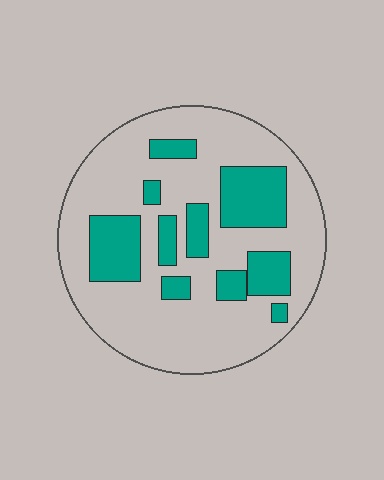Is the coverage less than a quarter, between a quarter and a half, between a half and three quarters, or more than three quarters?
Between a quarter and a half.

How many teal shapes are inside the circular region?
10.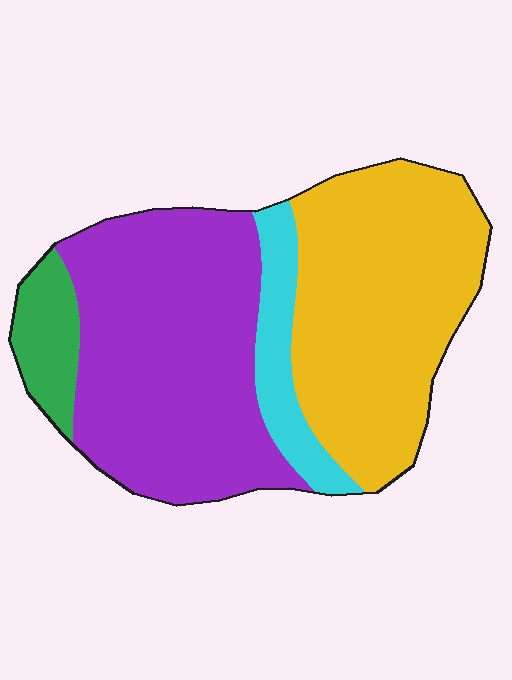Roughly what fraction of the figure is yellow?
Yellow takes up about two fifths (2/5) of the figure.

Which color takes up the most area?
Purple, at roughly 45%.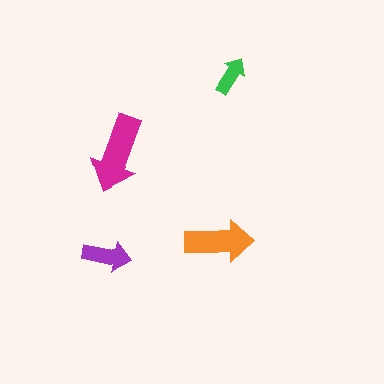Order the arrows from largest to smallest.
the magenta one, the orange one, the purple one, the green one.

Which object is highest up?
The green arrow is topmost.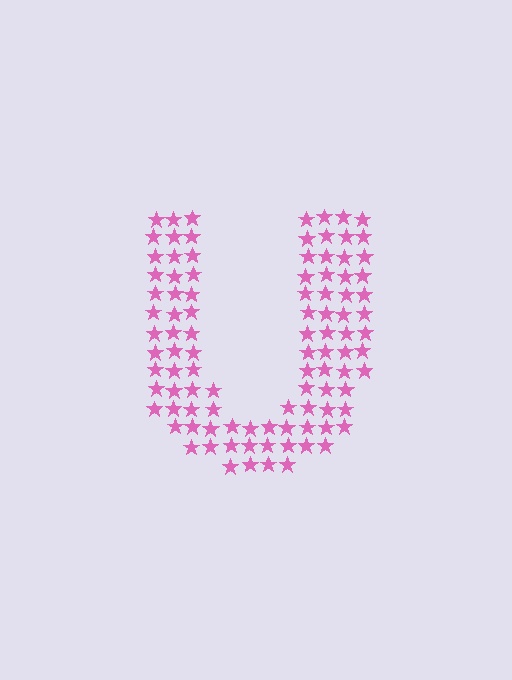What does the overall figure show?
The overall figure shows the letter U.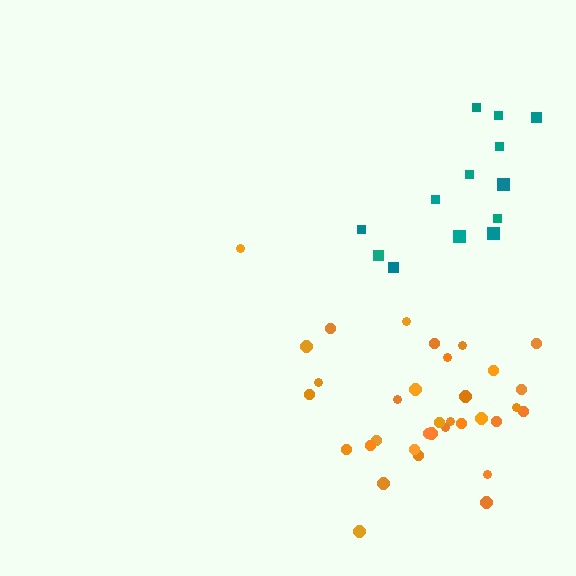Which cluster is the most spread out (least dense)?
Teal.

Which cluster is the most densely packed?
Orange.